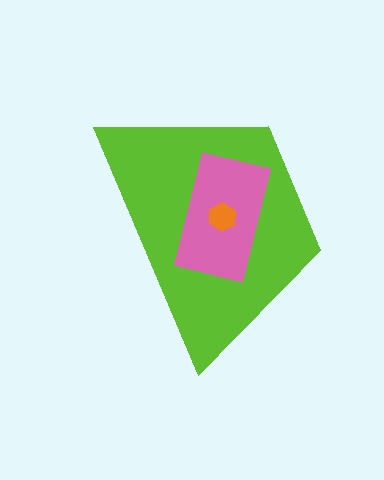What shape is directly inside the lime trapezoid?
The pink rectangle.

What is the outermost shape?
The lime trapezoid.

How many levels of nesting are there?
3.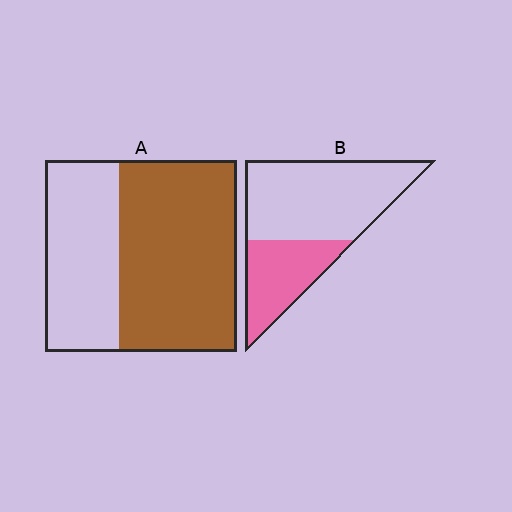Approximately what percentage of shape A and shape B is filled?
A is approximately 60% and B is approximately 35%.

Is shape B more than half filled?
No.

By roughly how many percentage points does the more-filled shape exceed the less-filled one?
By roughly 25 percentage points (A over B).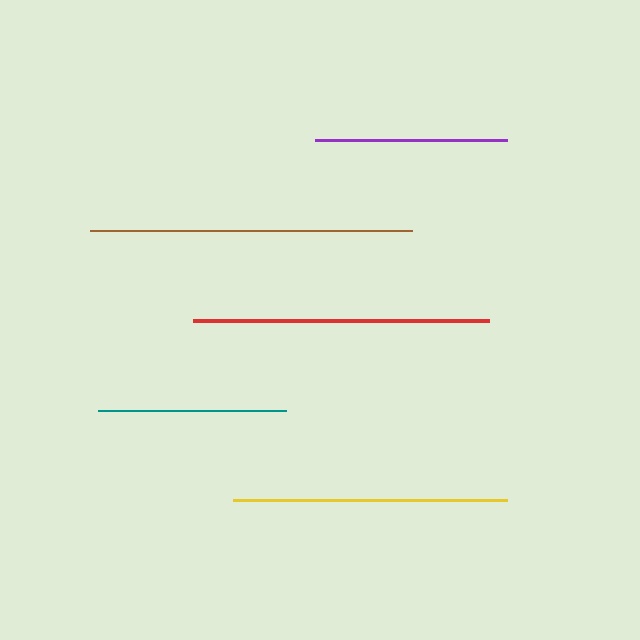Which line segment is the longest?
The brown line is the longest at approximately 323 pixels.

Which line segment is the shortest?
The teal line is the shortest at approximately 188 pixels.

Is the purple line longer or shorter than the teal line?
The purple line is longer than the teal line.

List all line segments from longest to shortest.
From longest to shortest: brown, red, yellow, purple, teal.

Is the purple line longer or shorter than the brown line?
The brown line is longer than the purple line.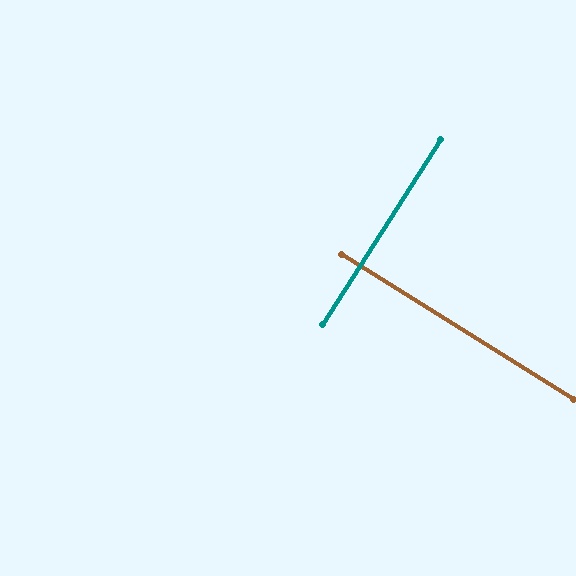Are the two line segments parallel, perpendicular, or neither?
Perpendicular — they meet at approximately 89°.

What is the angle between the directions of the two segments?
Approximately 89 degrees.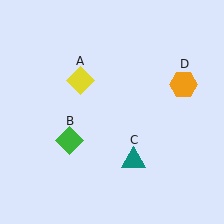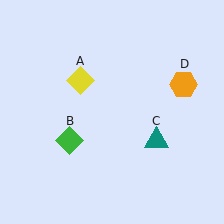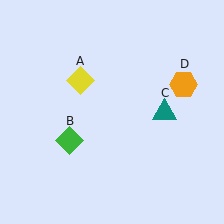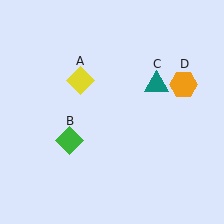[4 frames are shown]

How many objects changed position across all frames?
1 object changed position: teal triangle (object C).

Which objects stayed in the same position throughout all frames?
Yellow diamond (object A) and green diamond (object B) and orange hexagon (object D) remained stationary.